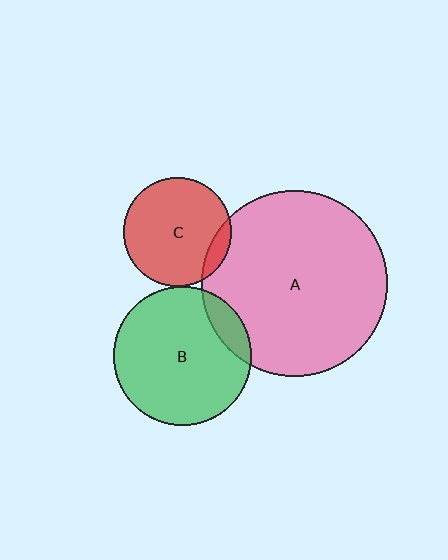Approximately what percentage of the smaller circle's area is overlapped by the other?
Approximately 10%.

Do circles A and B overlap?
Yes.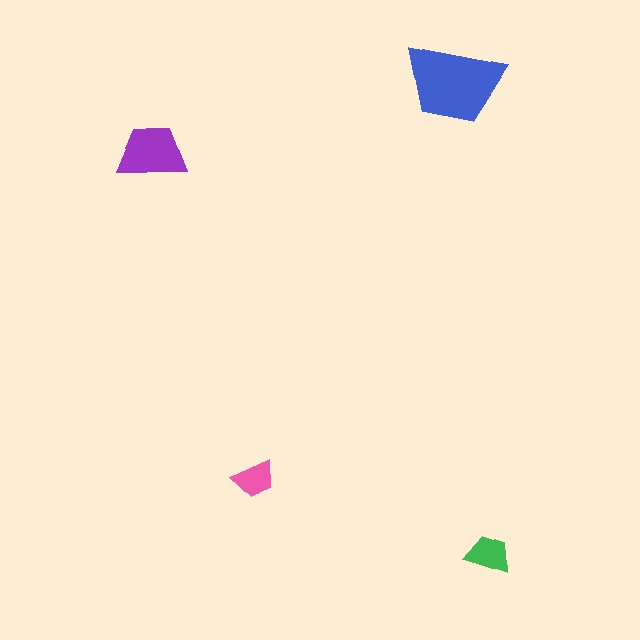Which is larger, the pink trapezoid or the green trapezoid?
The green one.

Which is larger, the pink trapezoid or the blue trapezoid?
The blue one.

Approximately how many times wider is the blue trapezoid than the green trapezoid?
About 2 times wider.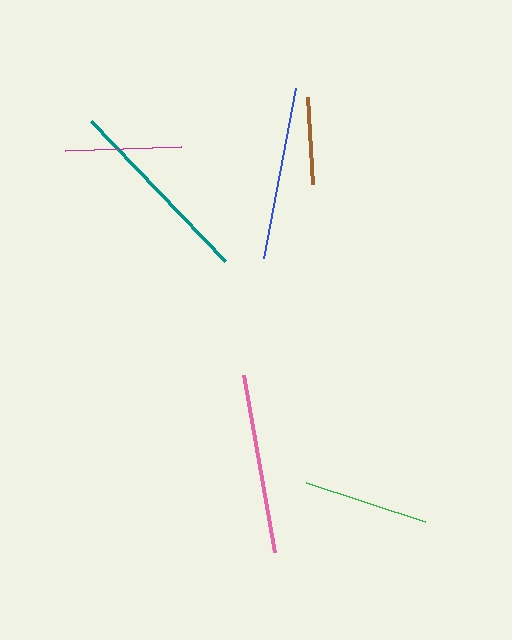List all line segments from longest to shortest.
From longest to shortest: teal, pink, blue, green, magenta, brown.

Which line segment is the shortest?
The brown line is the shortest at approximately 87 pixels.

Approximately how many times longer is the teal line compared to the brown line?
The teal line is approximately 2.2 times the length of the brown line.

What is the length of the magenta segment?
The magenta segment is approximately 116 pixels long.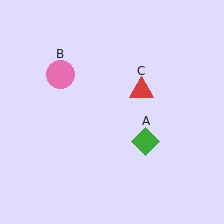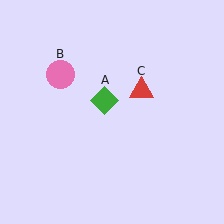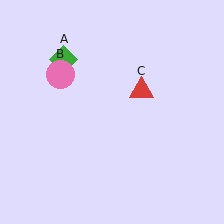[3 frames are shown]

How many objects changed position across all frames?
1 object changed position: green diamond (object A).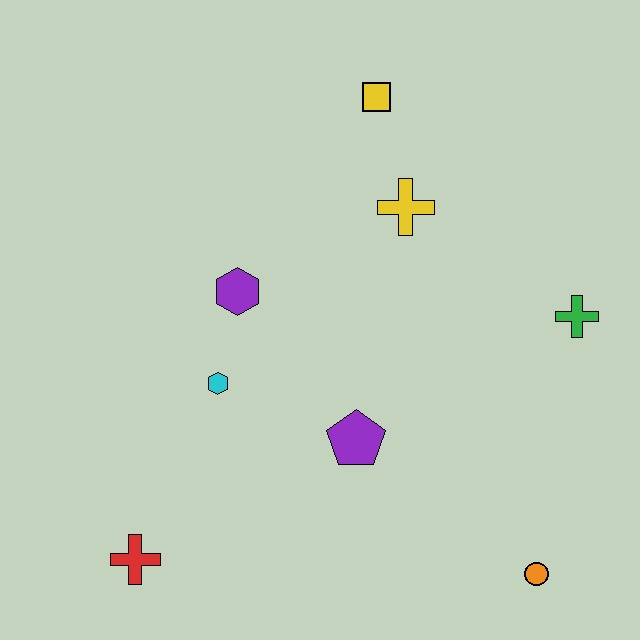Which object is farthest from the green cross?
The red cross is farthest from the green cross.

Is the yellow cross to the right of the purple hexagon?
Yes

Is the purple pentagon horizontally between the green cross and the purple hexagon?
Yes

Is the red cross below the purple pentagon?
Yes